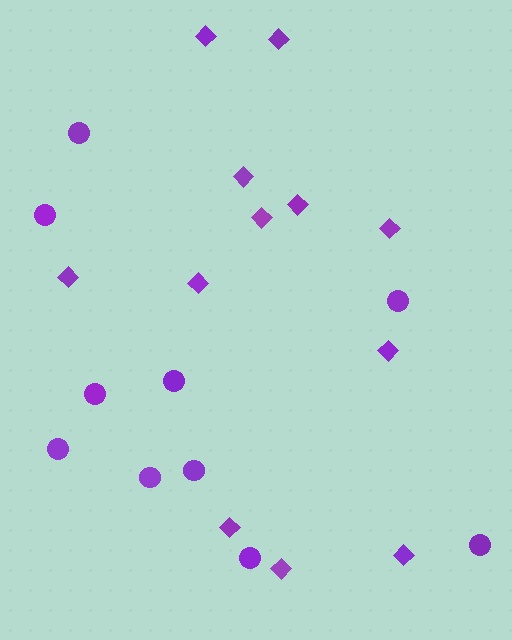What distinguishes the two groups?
There are 2 groups: one group of diamonds (12) and one group of circles (10).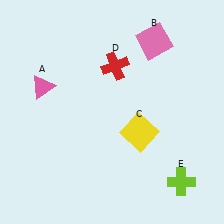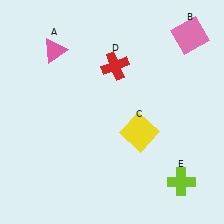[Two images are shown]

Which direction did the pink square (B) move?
The pink square (B) moved right.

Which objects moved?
The objects that moved are: the pink triangle (A), the pink square (B).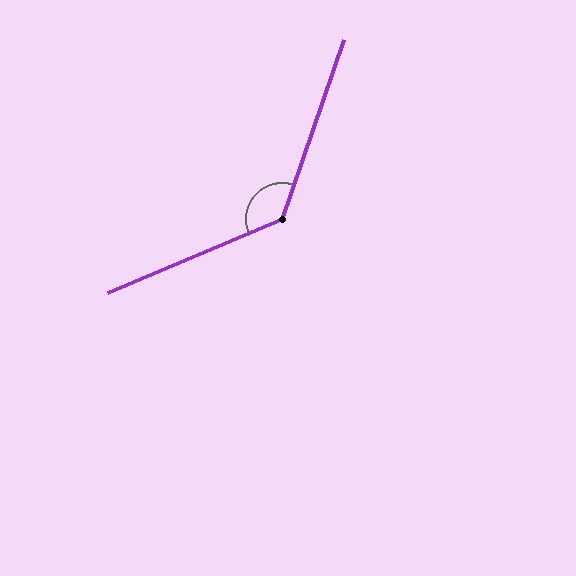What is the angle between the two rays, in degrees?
Approximately 132 degrees.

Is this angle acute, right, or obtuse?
It is obtuse.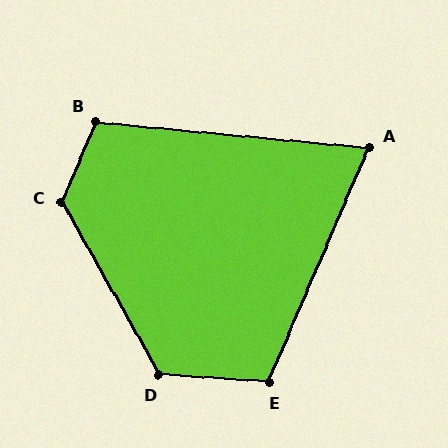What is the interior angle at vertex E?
Approximately 109 degrees (obtuse).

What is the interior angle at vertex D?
Approximately 123 degrees (obtuse).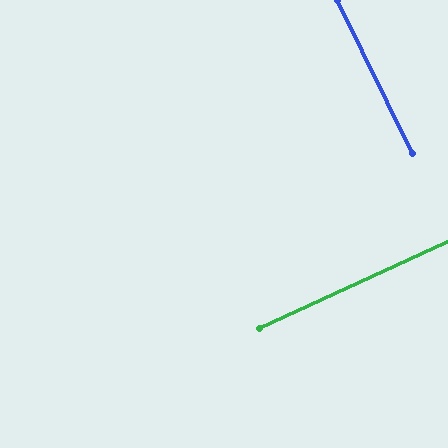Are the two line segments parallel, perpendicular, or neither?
Perpendicular — they meet at approximately 88°.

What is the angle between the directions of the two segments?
Approximately 88 degrees.